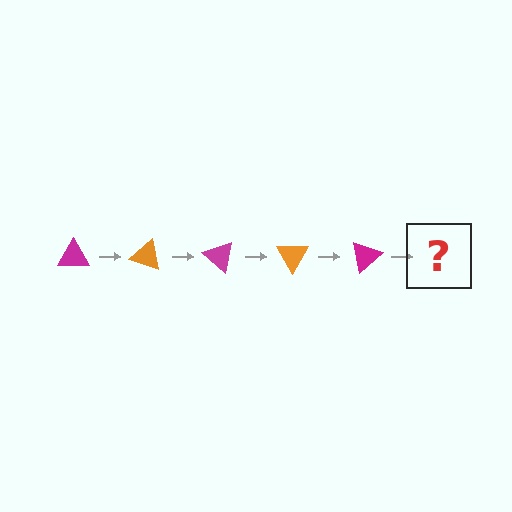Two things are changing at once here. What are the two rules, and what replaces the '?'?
The two rules are that it rotates 20 degrees each step and the color cycles through magenta and orange. The '?' should be an orange triangle, rotated 100 degrees from the start.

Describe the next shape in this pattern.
It should be an orange triangle, rotated 100 degrees from the start.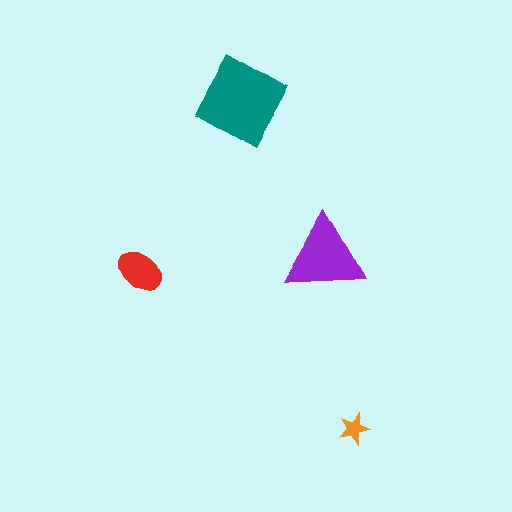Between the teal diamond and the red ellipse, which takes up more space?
The teal diamond.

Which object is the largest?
The teal diamond.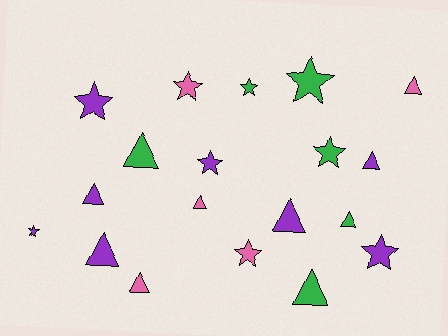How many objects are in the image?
There are 19 objects.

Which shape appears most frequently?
Triangle, with 10 objects.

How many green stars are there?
There are 3 green stars.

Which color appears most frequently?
Purple, with 8 objects.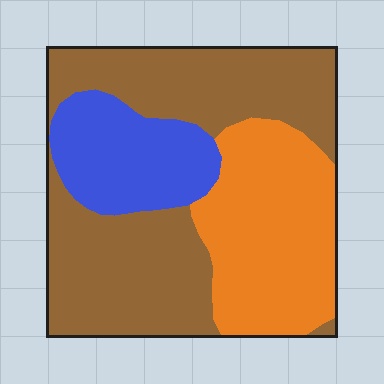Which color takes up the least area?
Blue, at roughly 20%.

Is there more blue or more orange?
Orange.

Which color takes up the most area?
Brown, at roughly 50%.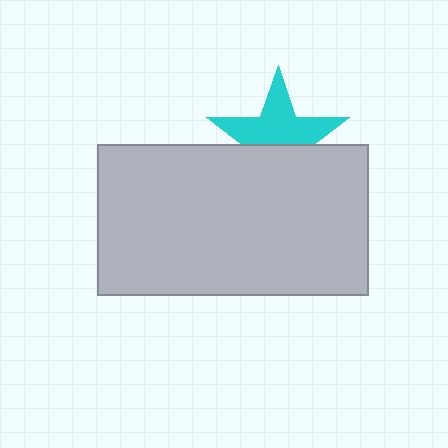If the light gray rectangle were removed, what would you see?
You would see the complete cyan star.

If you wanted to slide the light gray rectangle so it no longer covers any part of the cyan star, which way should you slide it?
Slide it down — that is the most direct way to separate the two shapes.